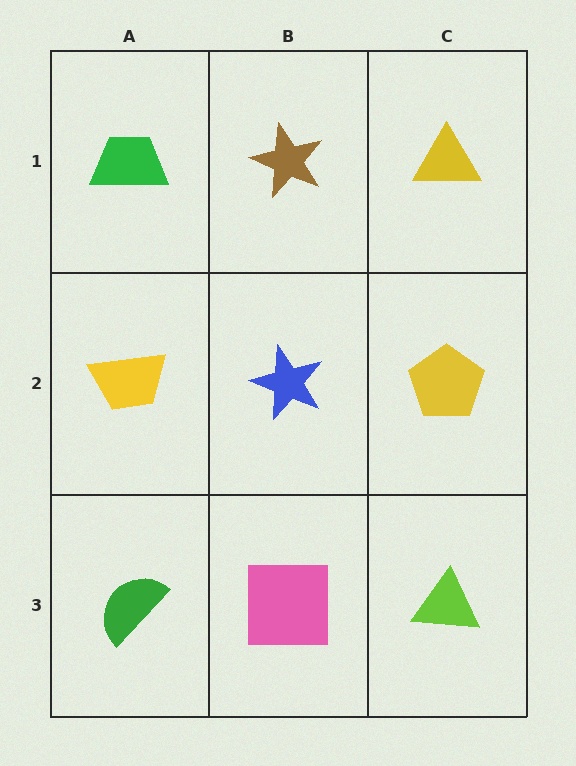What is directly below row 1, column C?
A yellow pentagon.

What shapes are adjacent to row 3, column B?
A blue star (row 2, column B), a green semicircle (row 3, column A), a lime triangle (row 3, column C).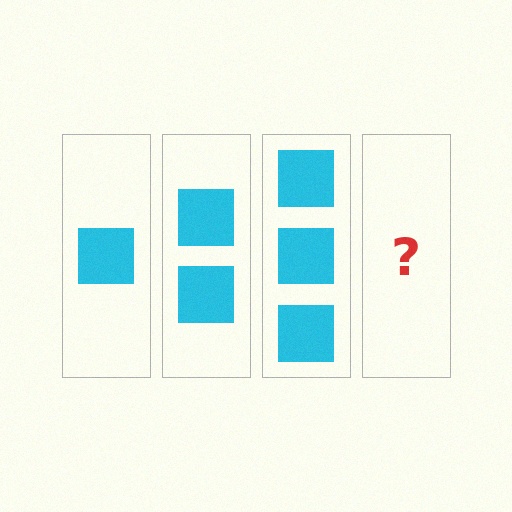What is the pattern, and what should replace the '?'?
The pattern is that each step adds one more square. The '?' should be 4 squares.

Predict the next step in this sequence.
The next step is 4 squares.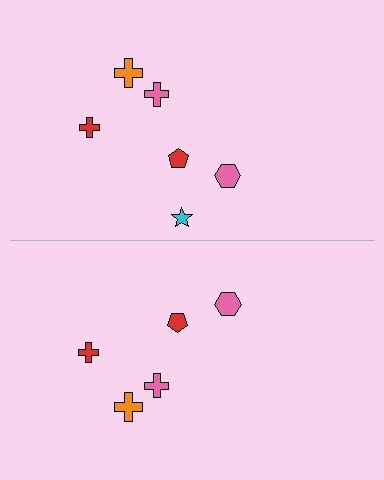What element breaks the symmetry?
A cyan star is missing from the bottom side.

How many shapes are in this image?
There are 11 shapes in this image.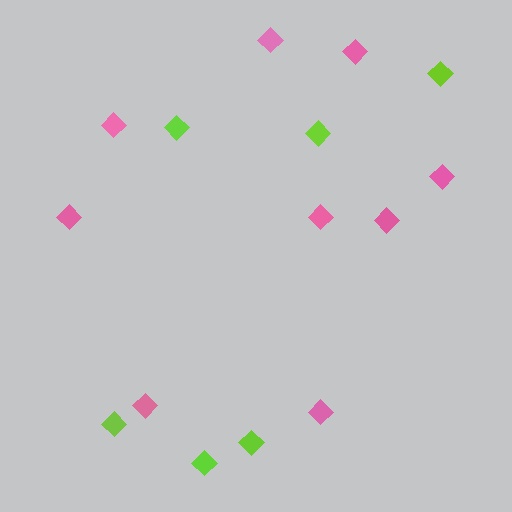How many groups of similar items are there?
There are 2 groups: one group of lime diamonds (6) and one group of pink diamonds (9).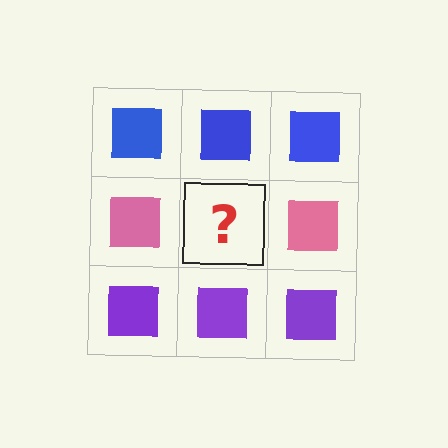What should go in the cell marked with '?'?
The missing cell should contain a pink square.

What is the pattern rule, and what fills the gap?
The rule is that each row has a consistent color. The gap should be filled with a pink square.